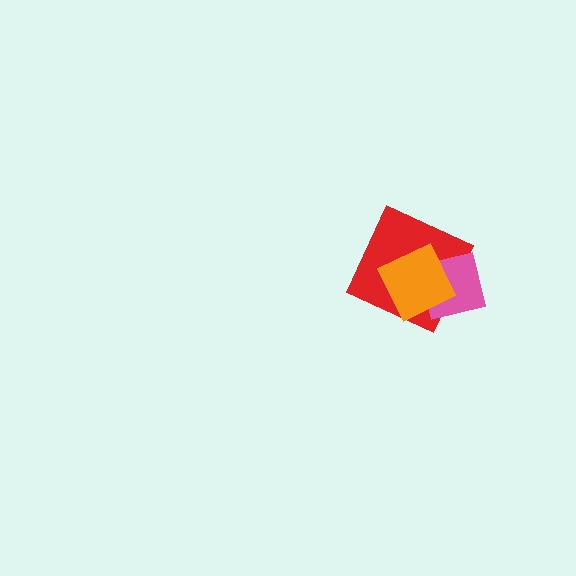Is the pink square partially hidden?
Yes, it is partially covered by another shape.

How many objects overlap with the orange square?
2 objects overlap with the orange square.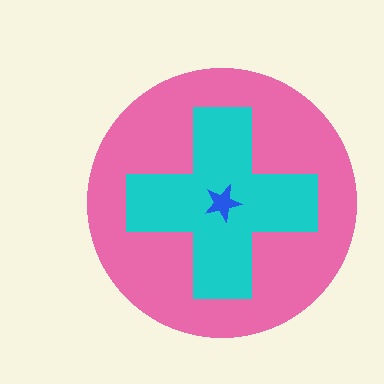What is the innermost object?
The blue star.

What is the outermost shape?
The pink circle.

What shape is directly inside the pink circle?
The cyan cross.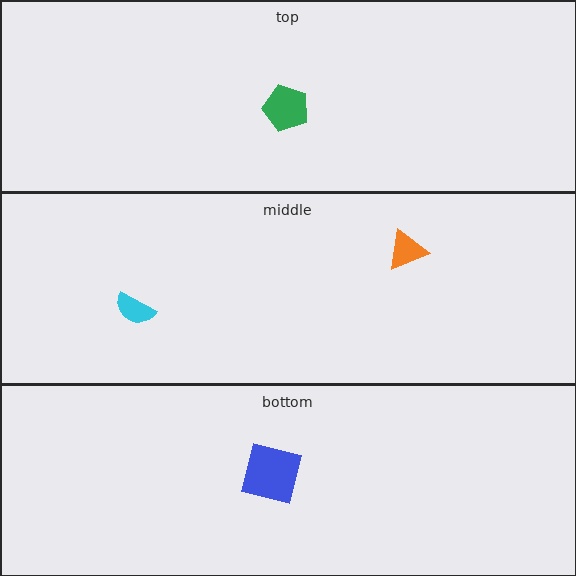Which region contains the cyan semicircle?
The middle region.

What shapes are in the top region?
The green pentagon.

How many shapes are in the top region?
1.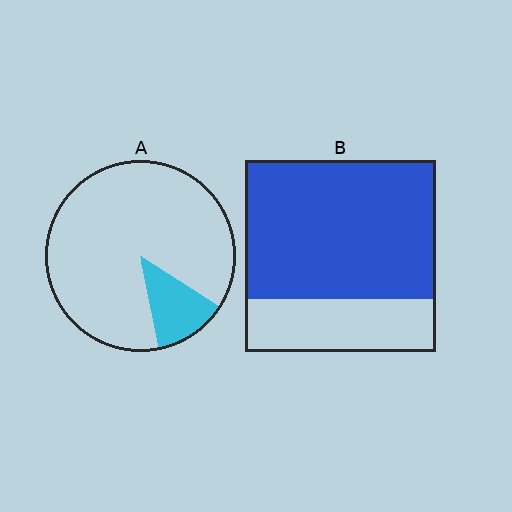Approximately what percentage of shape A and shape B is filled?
A is approximately 15% and B is approximately 70%.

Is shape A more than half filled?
No.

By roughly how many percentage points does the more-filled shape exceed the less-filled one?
By roughly 60 percentage points (B over A).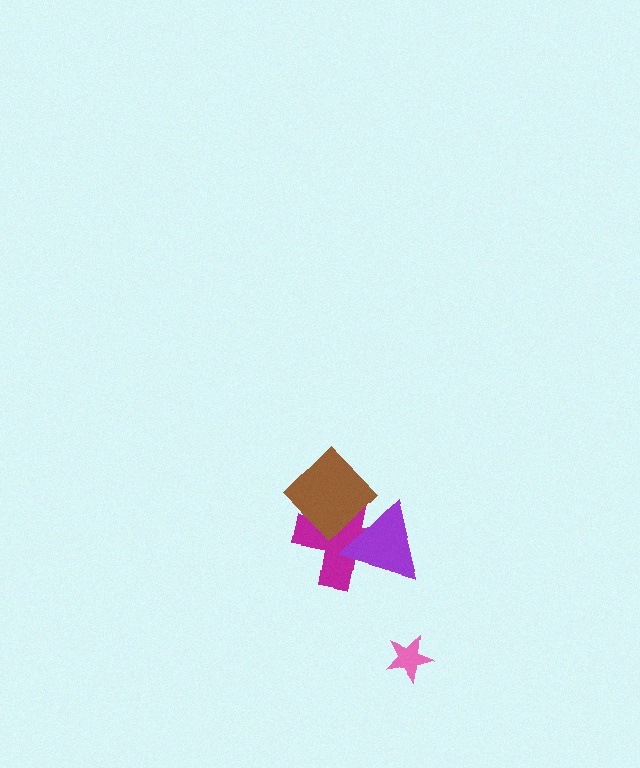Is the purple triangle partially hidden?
Yes, it is partially covered by another shape.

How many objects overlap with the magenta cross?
2 objects overlap with the magenta cross.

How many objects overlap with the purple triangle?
2 objects overlap with the purple triangle.